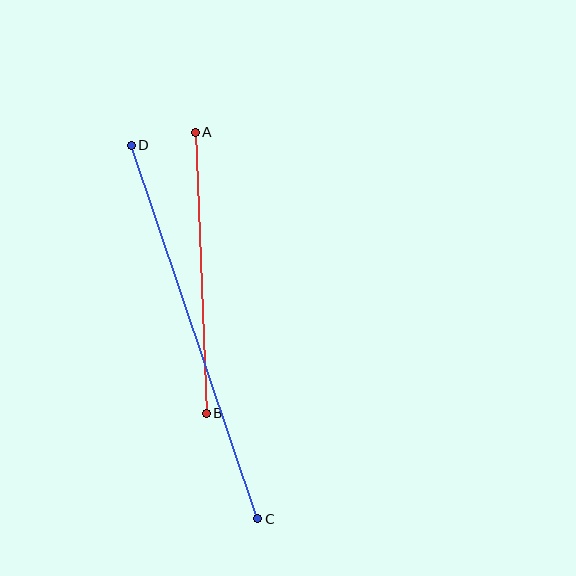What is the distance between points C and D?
The distance is approximately 394 pixels.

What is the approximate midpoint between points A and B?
The midpoint is at approximately (201, 273) pixels.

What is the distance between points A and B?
The distance is approximately 281 pixels.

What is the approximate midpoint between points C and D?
The midpoint is at approximately (194, 332) pixels.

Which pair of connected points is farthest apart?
Points C and D are farthest apart.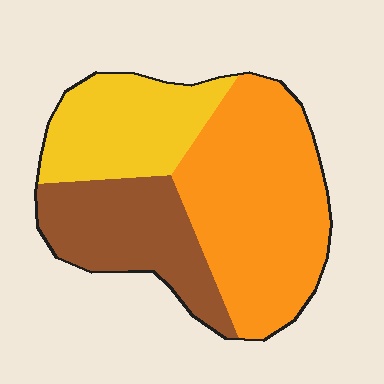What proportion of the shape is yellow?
Yellow covers around 25% of the shape.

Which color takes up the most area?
Orange, at roughly 50%.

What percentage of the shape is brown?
Brown covers 27% of the shape.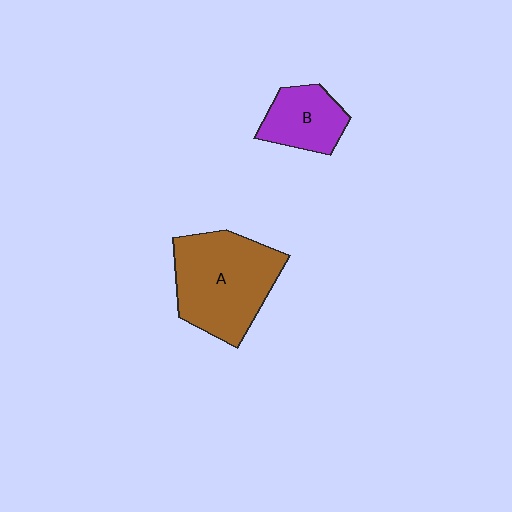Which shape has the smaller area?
Shape B (purple).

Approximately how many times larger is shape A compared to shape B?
Approximately 2.0 times.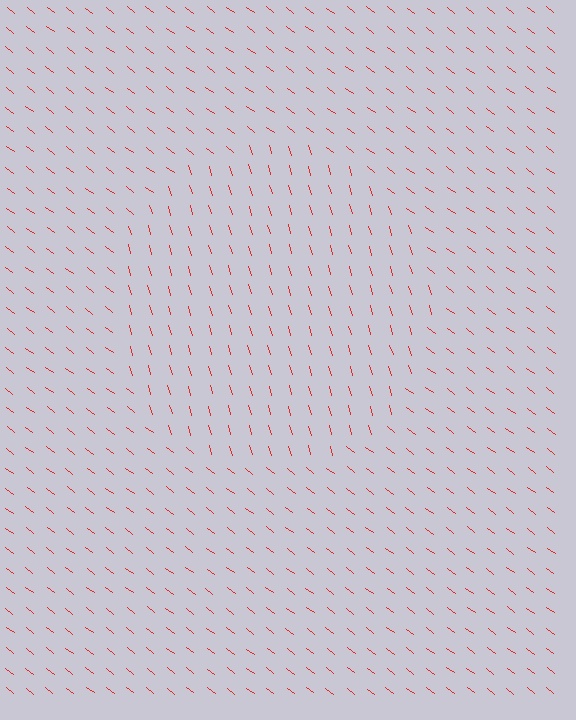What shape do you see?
I see a circle.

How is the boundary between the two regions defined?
The boundary is defined purely by a change in line orientation (approximately 36 degrees difference). All lines are the same color and thickness.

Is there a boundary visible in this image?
Yes, there is a texture boundary formed by a change in line orientation.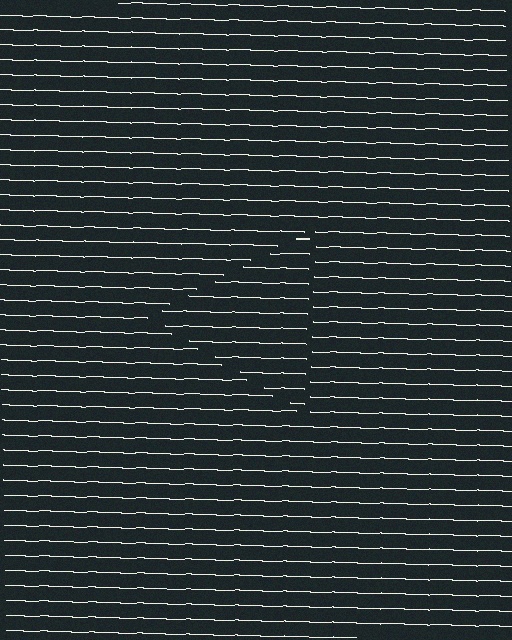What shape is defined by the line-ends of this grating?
An illusory triangle. The interior of the shape contains the same grating, shifted by half a period — the contour is defined by the phase discontinuity where line-ends from the inner and outer gratings abut.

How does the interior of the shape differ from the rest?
The interior of the shape contains the same grating, shifted by half a period — the contour is defined by the phase discontinuity where line-ends from the inner and outer gratings abut.